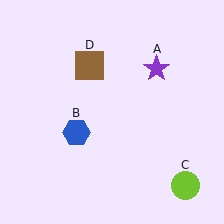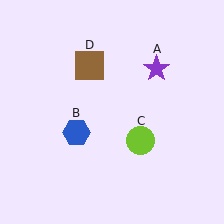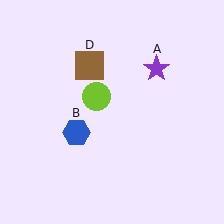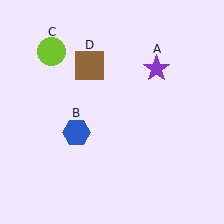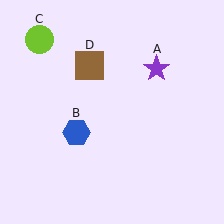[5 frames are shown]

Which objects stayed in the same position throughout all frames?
Purple star (object A) and blue hexagon (object B) and brown square (object D) remained stationary.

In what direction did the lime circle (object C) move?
The lime circle (object C) moved up and to the left.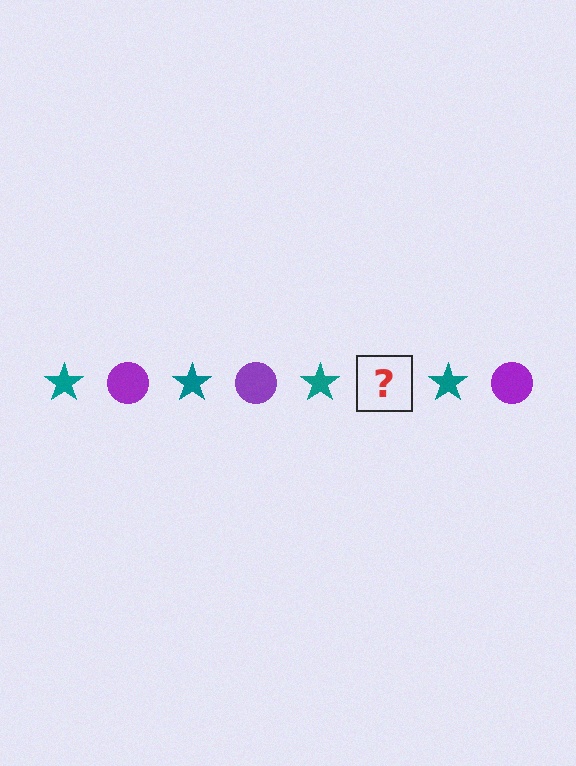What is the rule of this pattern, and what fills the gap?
The rule is that the pattern alternates between teal star and purple circle. The gap should be filled with a purple circle.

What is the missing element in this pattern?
The missing element is a purple circle.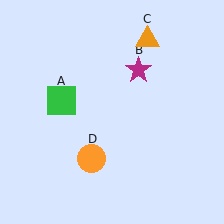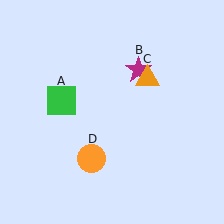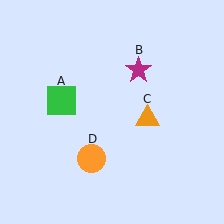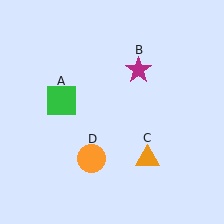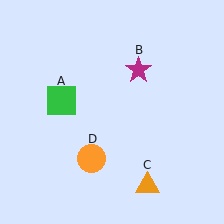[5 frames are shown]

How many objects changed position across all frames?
1 object changed position: orange triangle (object C).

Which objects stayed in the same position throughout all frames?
Green square (object A) and magenta star (object B) and orange circle (object D) remained stationary.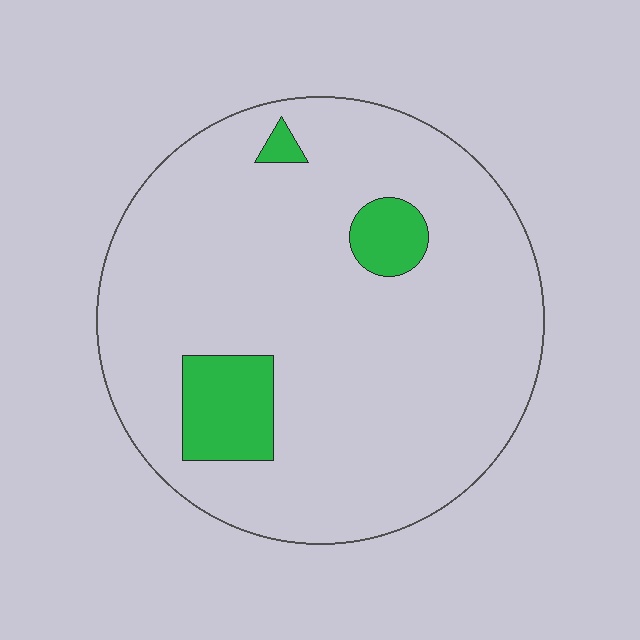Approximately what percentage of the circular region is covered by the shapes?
Approximately 10%.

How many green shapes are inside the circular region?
3.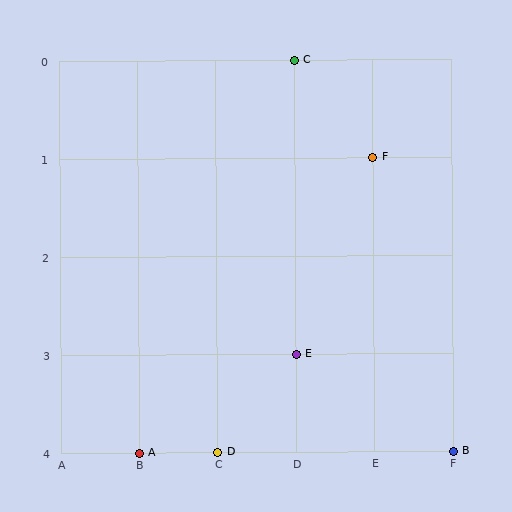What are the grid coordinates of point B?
Point B is at grid coordinates (F, 4).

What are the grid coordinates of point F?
Point F is at grid coordinates (E, 1).